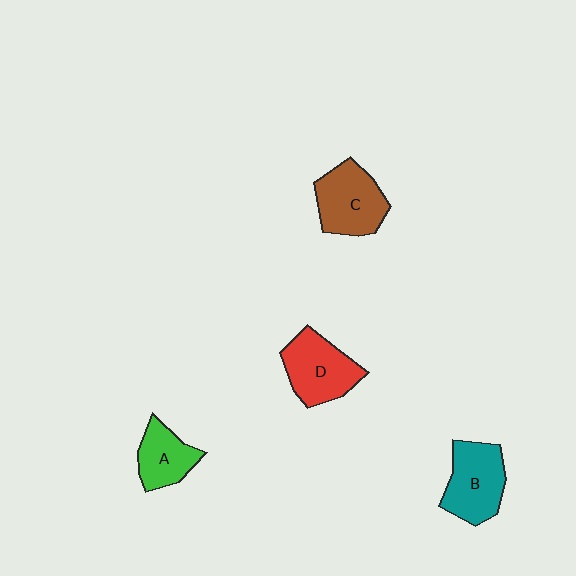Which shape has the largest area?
Shape C (brown).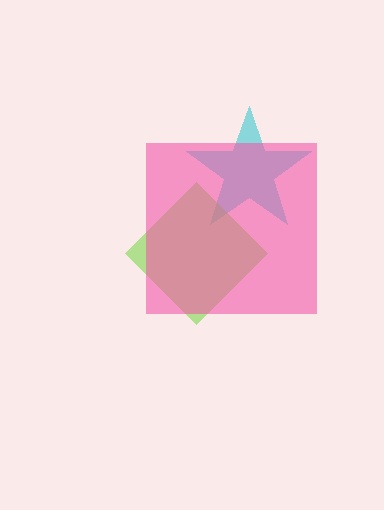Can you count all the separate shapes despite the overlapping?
Yes, there are 3 separate shapes.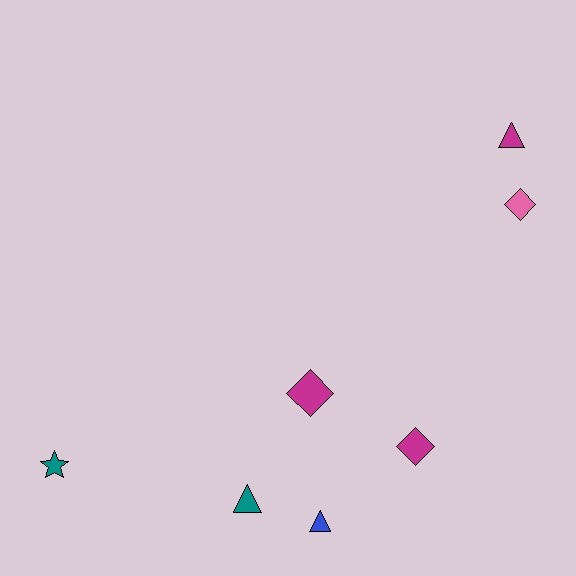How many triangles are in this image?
There are 3 triangles.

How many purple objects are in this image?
There are no purple objects.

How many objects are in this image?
There are 7 objects.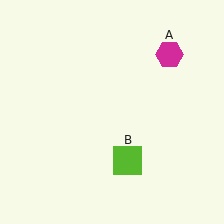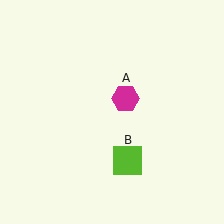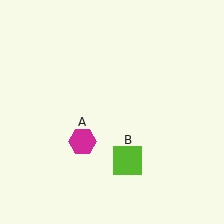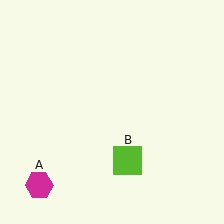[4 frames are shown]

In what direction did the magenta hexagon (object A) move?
The magenta hexagon (object A) moved down and to the left.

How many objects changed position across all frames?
1 object changed position: magenta hexagon (object A).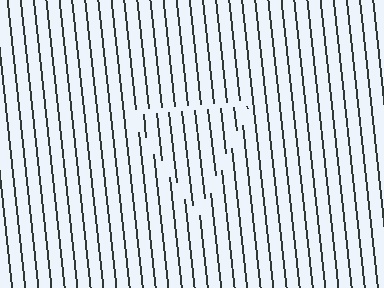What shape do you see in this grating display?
An illusory triangle. The interior of the shape contains the same grating, shifted by half a period — the contour is defined by the phase discontinuity where line-ends from the inner and outer gratings abut.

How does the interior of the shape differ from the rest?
The interior of the shape contains the same grating, shifted by half a period — the contour is defined by the phase discontinuity where line-ends from the inner and outer gratings abut.